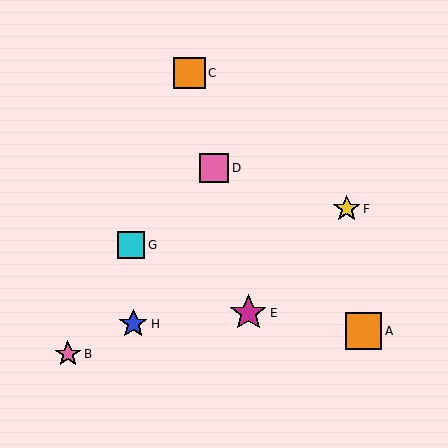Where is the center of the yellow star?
The center of the yellow star is at (347, 209).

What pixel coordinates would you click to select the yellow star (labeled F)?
Click at (347, 209) to select the yellow star F.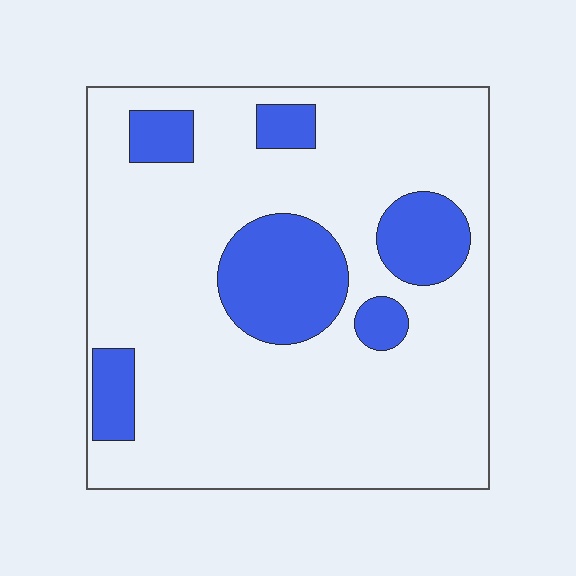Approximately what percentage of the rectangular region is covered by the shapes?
Approximately 20%.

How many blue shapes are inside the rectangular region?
6.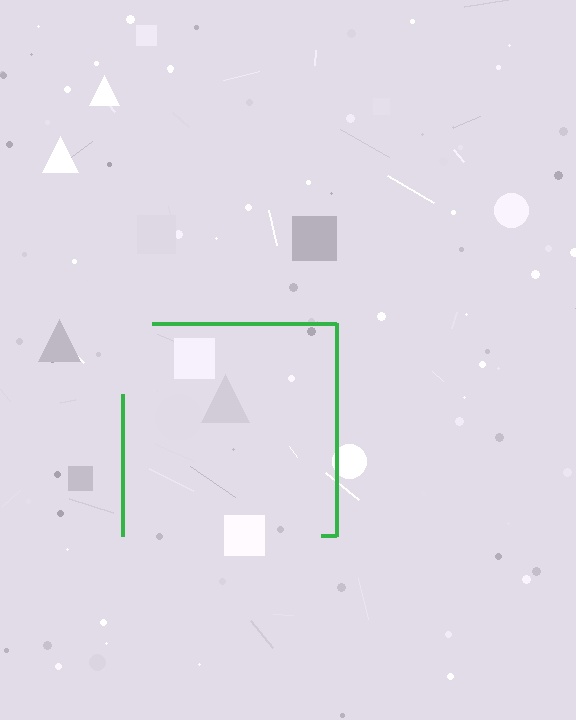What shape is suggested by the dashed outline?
The dashed outline suggests a square.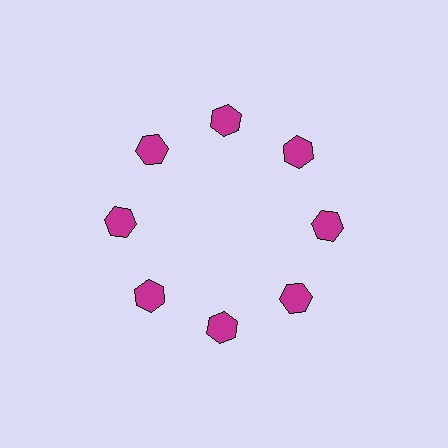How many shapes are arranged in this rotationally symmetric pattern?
There are 8 shapes, arranged in 8 groups of 1.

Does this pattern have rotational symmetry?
Yes, this pattern has 8-fold rotational symmetry. It looks the same after rotating 45 degrees around the center.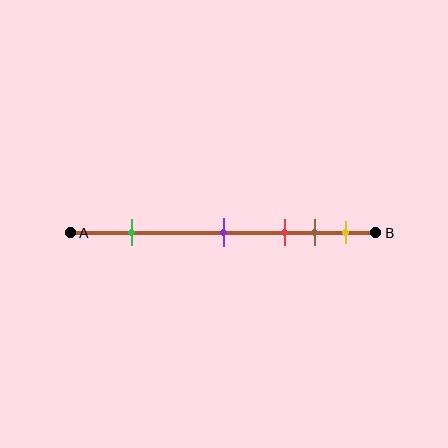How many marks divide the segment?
There are 5 marks dividing the segment.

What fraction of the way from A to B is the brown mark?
The brown mark is approximately 80% (0.8) of the way from A to B.